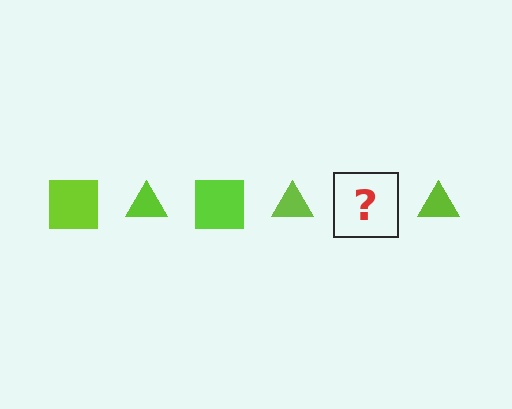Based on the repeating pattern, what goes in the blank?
The blank should be a lime square.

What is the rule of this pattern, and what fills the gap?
The rule is that the pattern cycles through square, triangle shapes in lime. The gap should be filled with a lime square.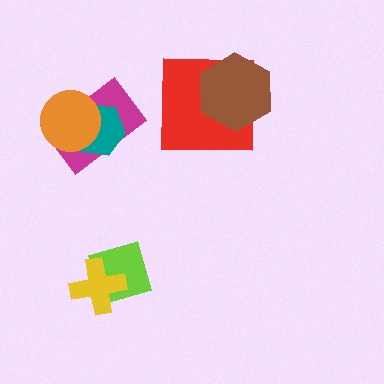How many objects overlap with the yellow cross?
1 object overlaps with the yellow cross.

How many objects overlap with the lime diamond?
1 object overlaps with the lime diamond.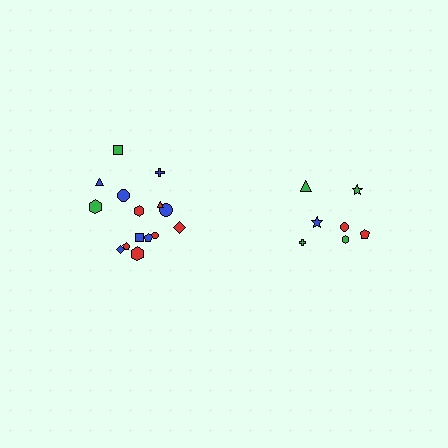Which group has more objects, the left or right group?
The left group.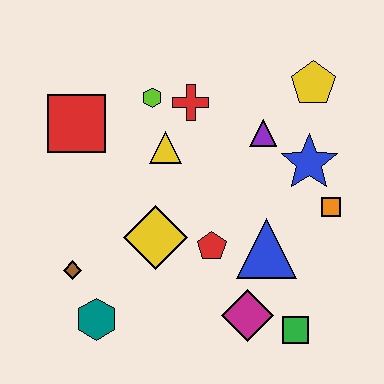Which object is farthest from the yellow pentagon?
The teal hexagon is farthest from the yellow pentagon.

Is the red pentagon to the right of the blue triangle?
No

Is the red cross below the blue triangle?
No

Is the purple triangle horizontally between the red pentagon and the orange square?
Yes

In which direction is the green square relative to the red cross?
The green square is below the red cross.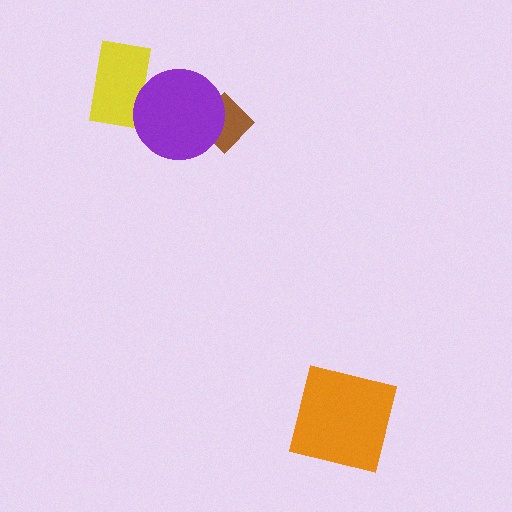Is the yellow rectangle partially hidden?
Yes, it is partially covered by another shape.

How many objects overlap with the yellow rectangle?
1 object overlaps with the yellow rectangle.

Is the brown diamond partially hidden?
Yes, it is partially covered by another shape.